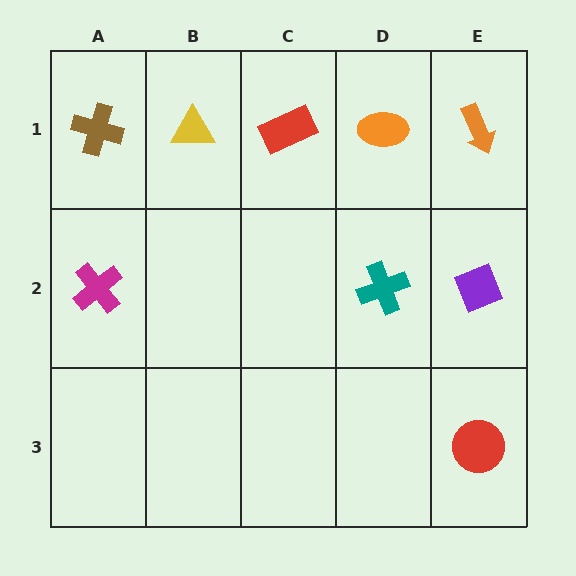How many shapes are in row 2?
3 shapes.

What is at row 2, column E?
A purple diamond.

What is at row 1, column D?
An orange ellipse.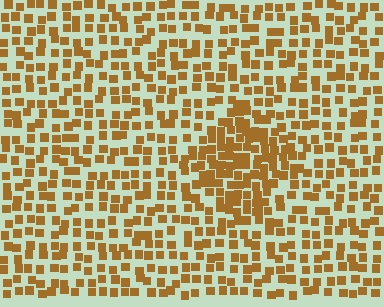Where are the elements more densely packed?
The elements are more densely packed inside the diamond boundary.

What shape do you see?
I see a diamond.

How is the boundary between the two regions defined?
The boundary is defined by a change in element density (approximately 1.8x ratio). All elements are the same color, size, and shape.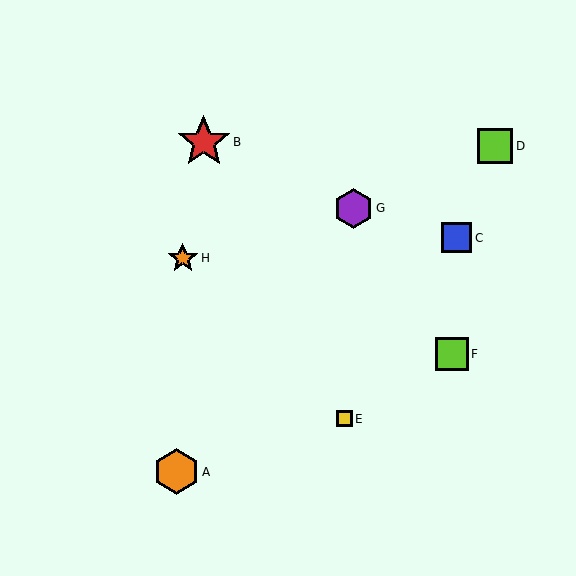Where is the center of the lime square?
The center of the lime square is at (495, 146).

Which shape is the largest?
The red star (labeled B) is the largest.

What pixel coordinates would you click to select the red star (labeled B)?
Click at (204, 142) to select the red star B.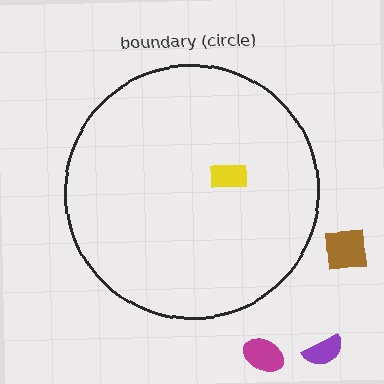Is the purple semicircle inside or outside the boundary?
Outside.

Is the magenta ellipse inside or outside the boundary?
Outside.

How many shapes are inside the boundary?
1 inside, 3 outside.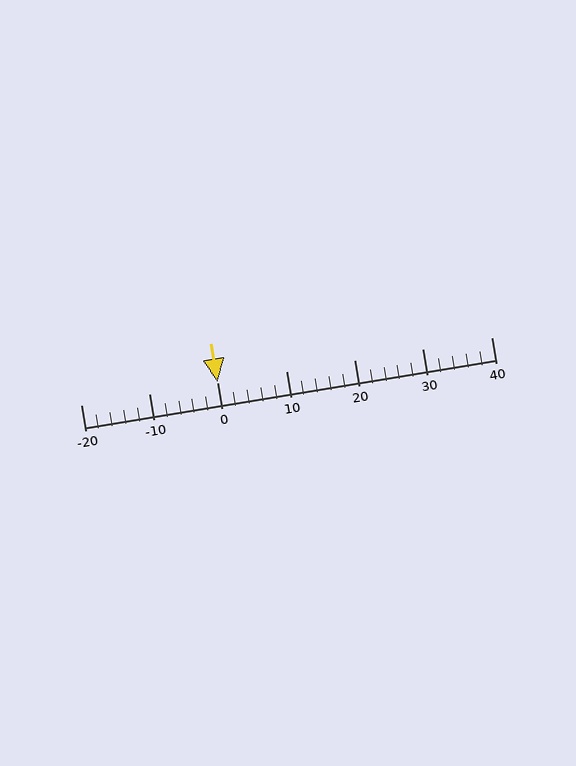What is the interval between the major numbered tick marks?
The major tick marks are spaced 10 units apart.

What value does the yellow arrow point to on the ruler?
The yellow arrow points to approximately 0.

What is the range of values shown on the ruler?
The ruler shows values from -20 to 40.